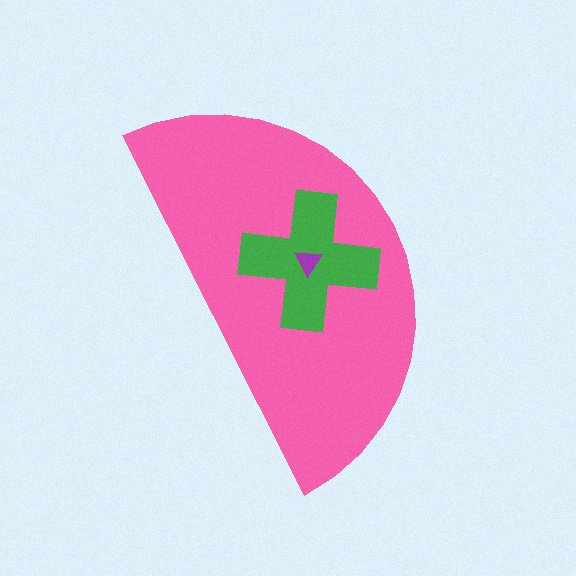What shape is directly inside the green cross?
The purple triangle.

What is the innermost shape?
The purple triangle.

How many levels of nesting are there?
3.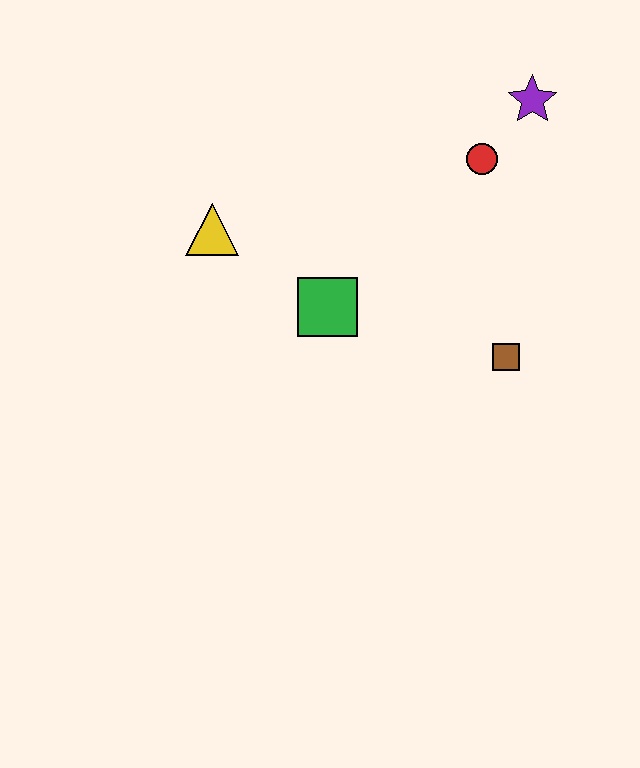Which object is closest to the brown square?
The green square is closest to the brown square.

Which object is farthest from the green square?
The purple star is farthest from the green square.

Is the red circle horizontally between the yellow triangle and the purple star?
Yes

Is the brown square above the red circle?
No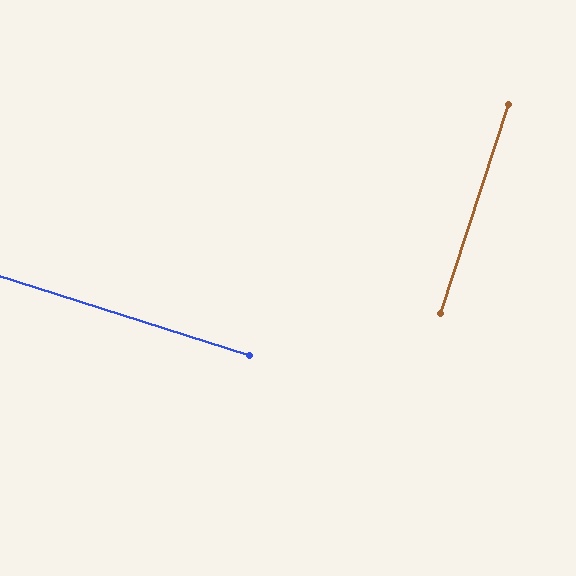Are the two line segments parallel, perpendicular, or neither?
Perpendicular — they meet at approximately 90°.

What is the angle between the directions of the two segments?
Approximately 90 degrees.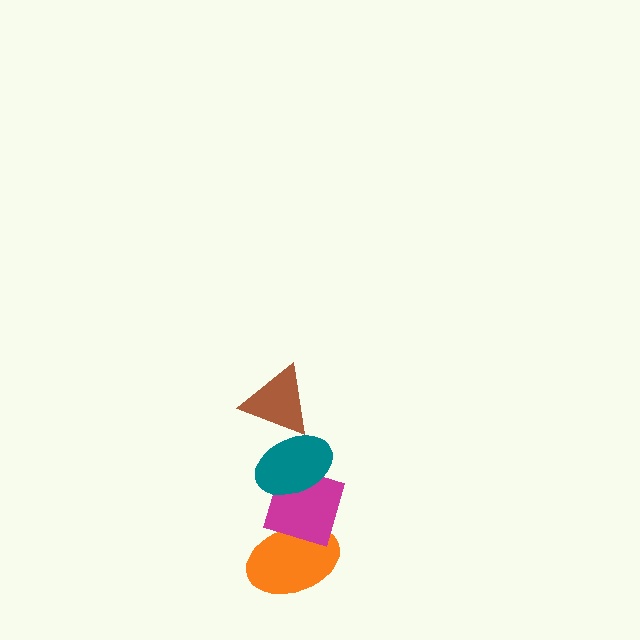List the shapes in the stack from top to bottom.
From top to bottom: the brown triangle, the teal ellipse, the magenta diamond, the orange ellipse.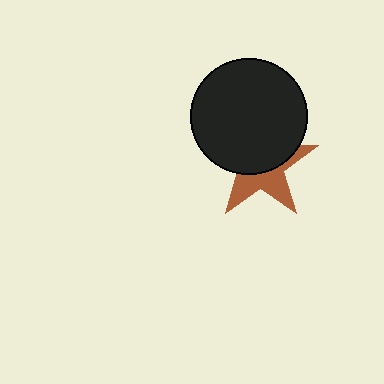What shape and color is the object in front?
The object in front is a black circle.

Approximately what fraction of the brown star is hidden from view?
Roughly 57% of the brown star is hidden behind the black circle.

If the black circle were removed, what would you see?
You would see the complete brown star.